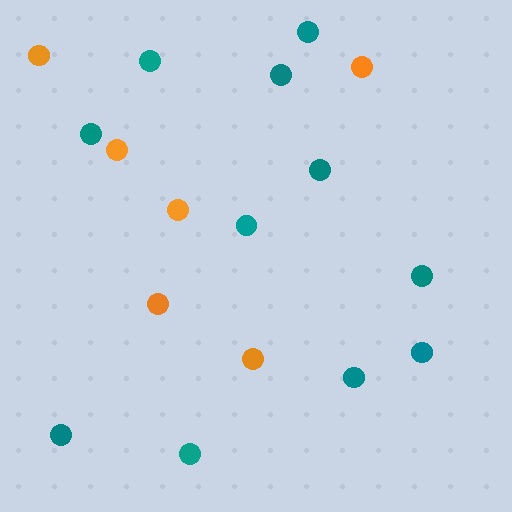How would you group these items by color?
There are 2 groups: one group of teal circles (11) and one group of orange circles (6).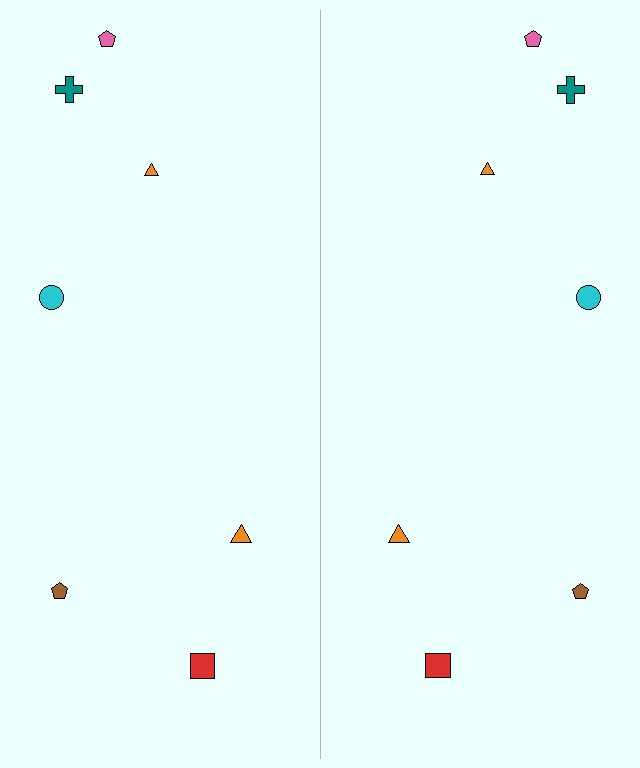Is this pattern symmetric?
Yes, this pattern has bilateral (reflection) symmetry.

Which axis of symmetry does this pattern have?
The pattern has a vertical axis of symmetry running through the center of the image.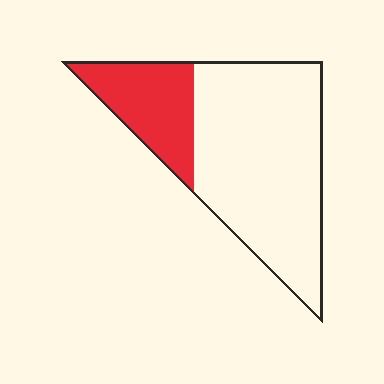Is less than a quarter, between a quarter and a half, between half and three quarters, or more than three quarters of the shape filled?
Between a quarter and a half.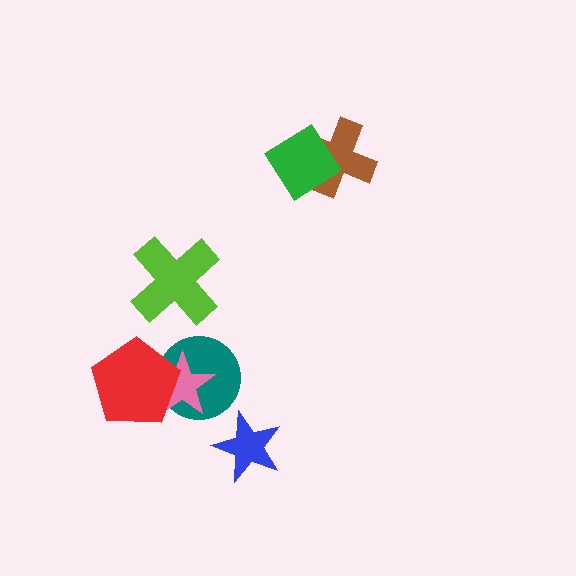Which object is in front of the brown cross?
The green diamond is in front of the brown cross.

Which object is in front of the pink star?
The red pentagon is in front of the pink star.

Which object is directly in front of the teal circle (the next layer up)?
The pink star is directly in front of the teal circle.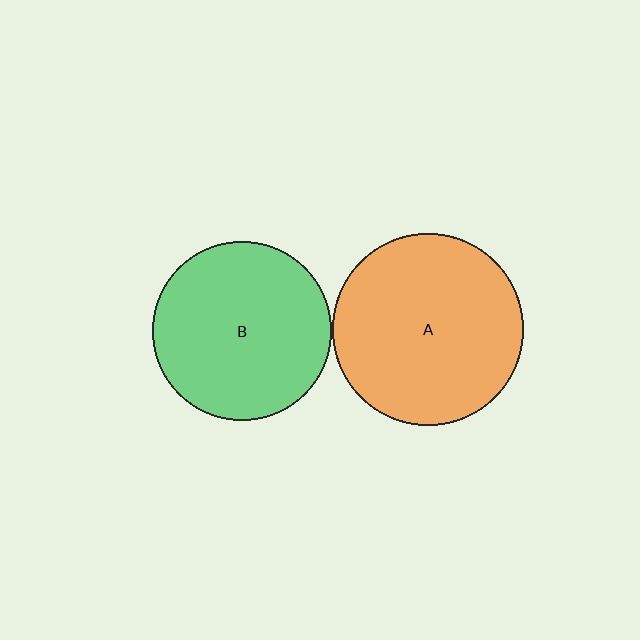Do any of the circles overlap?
No, none of the circles overlap.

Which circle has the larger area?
Circle A (orange).